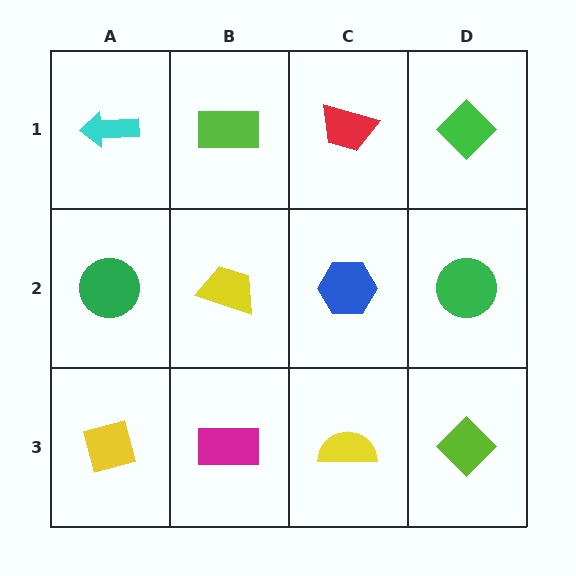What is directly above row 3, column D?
A green circle.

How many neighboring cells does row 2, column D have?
3.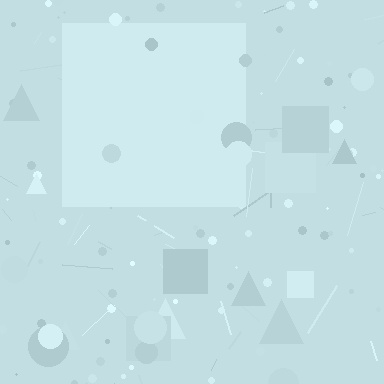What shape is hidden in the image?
A square is hidden in the image.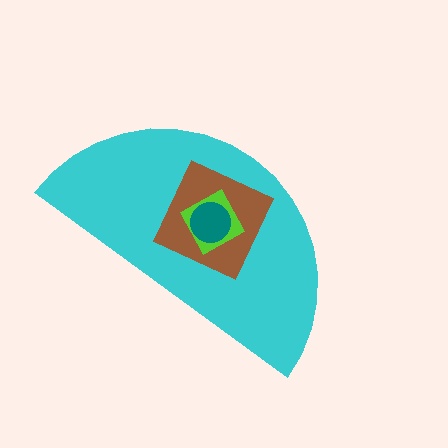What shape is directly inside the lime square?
The teal circle.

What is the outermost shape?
The cyan semicircle.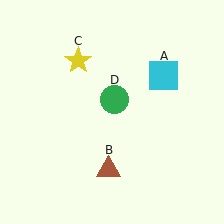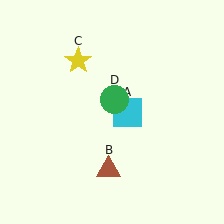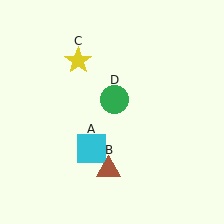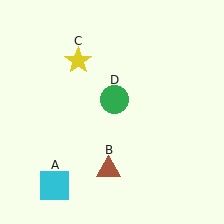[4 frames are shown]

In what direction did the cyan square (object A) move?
The cyan square (object A) moved down and to the left.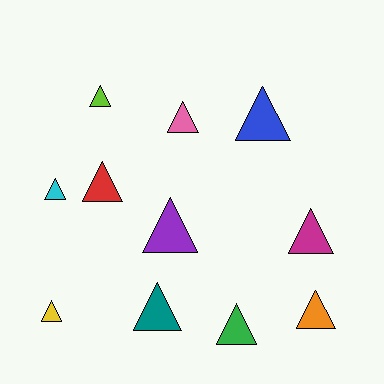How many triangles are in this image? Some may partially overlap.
There are 11 triangles.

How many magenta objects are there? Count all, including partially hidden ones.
There is 1 magenta object.